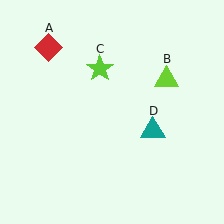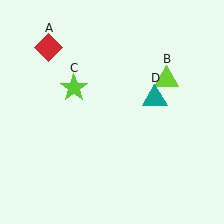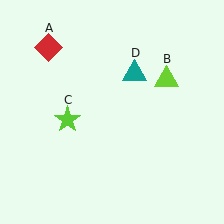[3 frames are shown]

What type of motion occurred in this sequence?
The lime star (object C), teal triangle (object D) rotated counterclockwise around the center of the scene.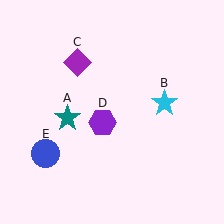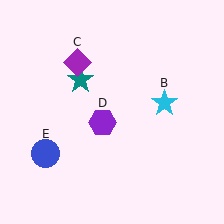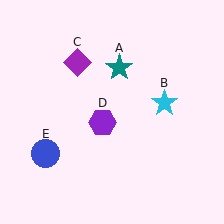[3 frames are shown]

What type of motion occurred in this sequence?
The teal star (object A) rotated clockwise around the center of the scene.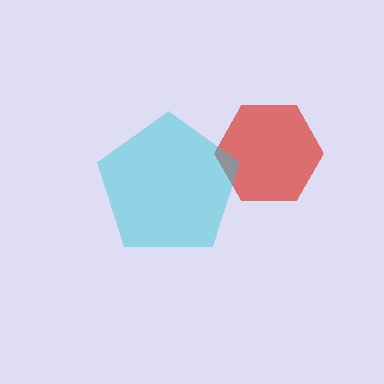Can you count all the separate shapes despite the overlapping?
Yes, there are 2 separate shapes.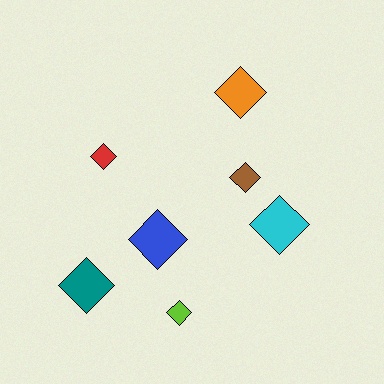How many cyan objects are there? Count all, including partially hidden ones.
There is 1 cyan object.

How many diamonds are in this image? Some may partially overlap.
There are 7 diamonds.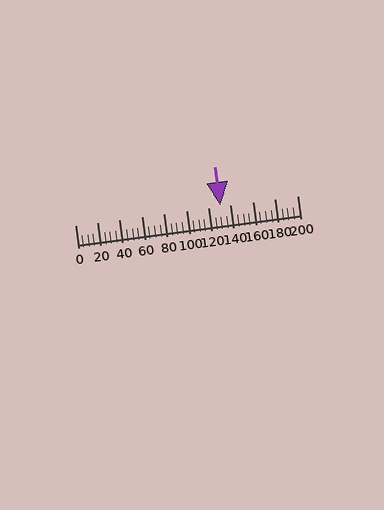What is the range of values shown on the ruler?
The ruler shows values from 0 to 200.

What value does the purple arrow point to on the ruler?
The purple arrow points to approximately 131.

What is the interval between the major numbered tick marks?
The major tick marks are spaced 20 units apart.